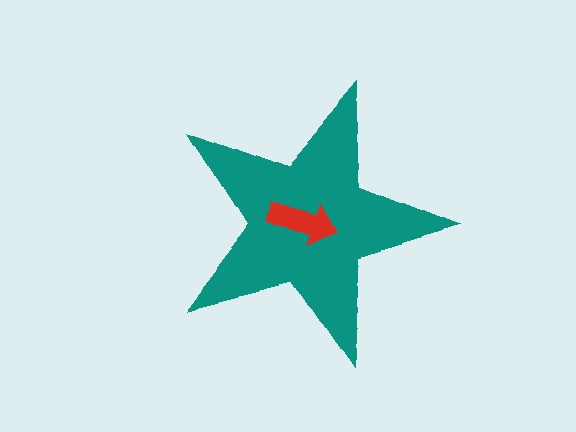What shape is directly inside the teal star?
The red arrow.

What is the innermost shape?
The red arrow.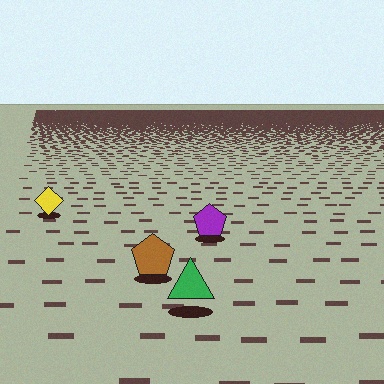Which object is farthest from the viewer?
The yellow diamond is farthest from the viewer. It appears smaller and the ground texture around it is denser.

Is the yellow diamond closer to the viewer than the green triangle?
No. The green triangle is closer — you can tell from the texture gradient: the ground texture is coarser near it.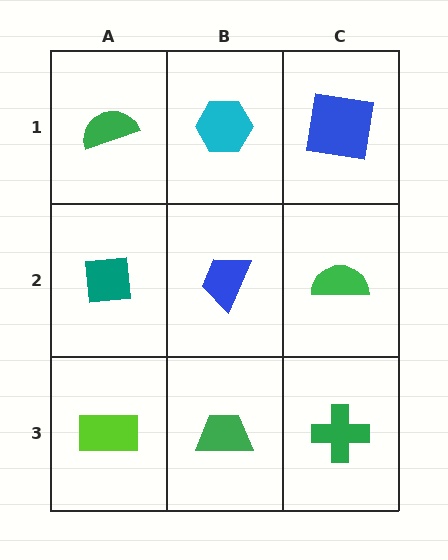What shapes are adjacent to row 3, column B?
A blue trapezoid (row 2, column B), a lime rectangle (row 3, column A), a green cross (row 3, column C).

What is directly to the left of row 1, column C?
A cyan hexagon.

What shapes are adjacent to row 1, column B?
A blue trapezoid (row 2, column B), a green semicircle (row 1, column A), a blue square (row 1, column C).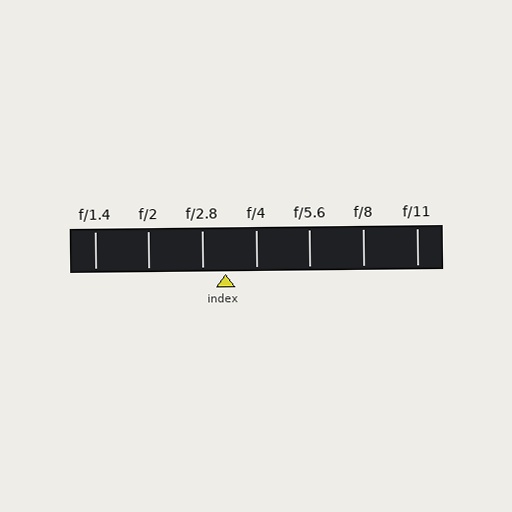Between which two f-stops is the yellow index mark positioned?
The index mark is between f/2.8 and f/4.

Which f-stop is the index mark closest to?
The index mark is closest to f/2.8.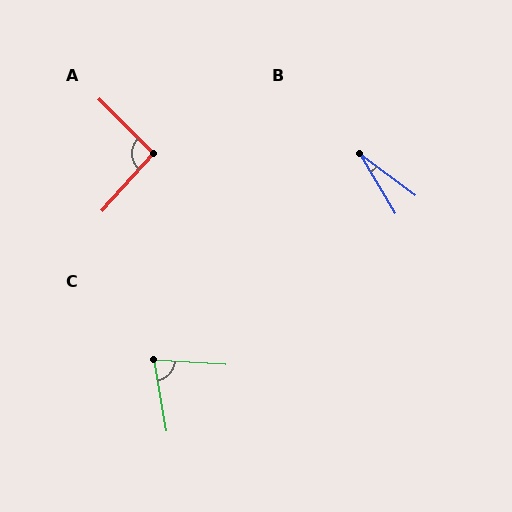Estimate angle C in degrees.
Approximately 76 degrees.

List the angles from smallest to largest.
B (23°), C (76°), A (94°).